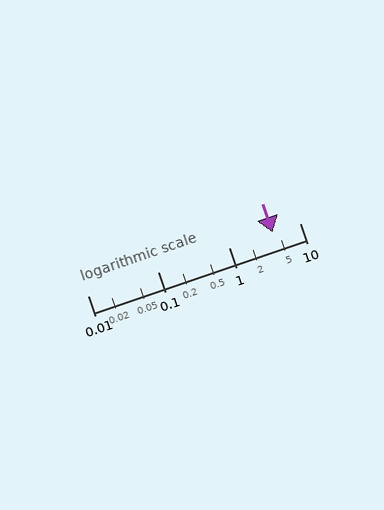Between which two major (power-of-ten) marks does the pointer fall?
The pointer is between 1 and 10.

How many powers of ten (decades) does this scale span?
The scale spans 3 decades, from 0.01 to 10.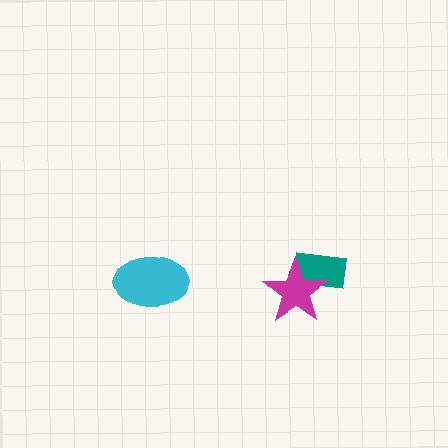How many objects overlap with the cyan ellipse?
0 objects overlap with the cyan ellipse.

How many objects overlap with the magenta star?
1 object overlaps with the magenta star.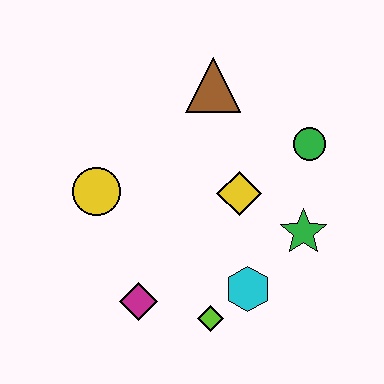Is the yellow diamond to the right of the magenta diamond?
Yes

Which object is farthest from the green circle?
The magenta diamond is farthest from the green circle.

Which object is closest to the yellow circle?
The magenta diamond is closest to the yellow circle.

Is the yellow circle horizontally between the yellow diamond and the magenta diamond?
No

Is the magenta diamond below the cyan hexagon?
Yes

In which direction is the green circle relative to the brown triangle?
The green circle is to the right of the brown triangle.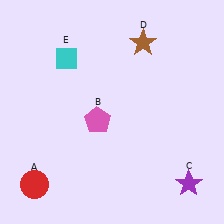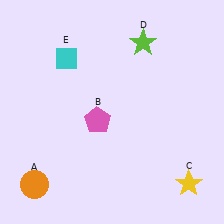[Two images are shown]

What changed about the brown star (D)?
In Image 1, D is brown. In Image 2, it changed to lime.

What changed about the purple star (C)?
In Image 1, C is purple. In Image 2, it changed to yellow.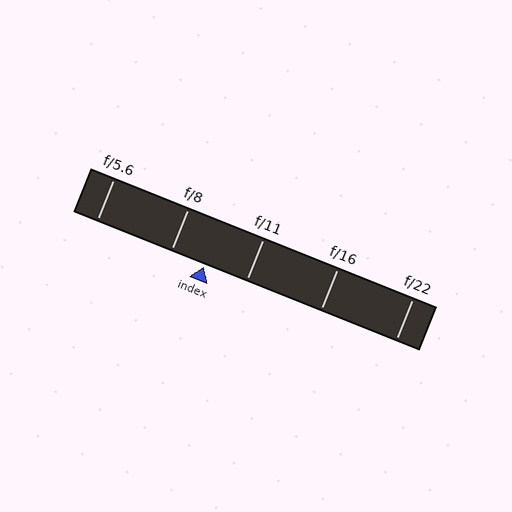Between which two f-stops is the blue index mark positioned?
The index mark is between f/8 and f/11.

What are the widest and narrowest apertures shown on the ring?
The widest aperture shown is f/5.6 and the narrowest is f/22.